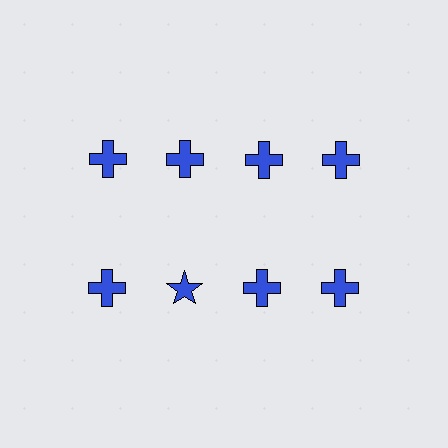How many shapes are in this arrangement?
There are 8 shapes arranged in a grid pattern.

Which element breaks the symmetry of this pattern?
The blue star in the second row, second from left column breaks the symmetry. All other shapes are blue crosses.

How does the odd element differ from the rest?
It has a different shape: star instead of cross.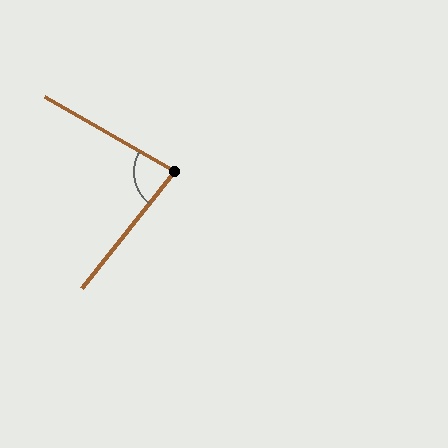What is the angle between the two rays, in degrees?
Approximately 81 degrees.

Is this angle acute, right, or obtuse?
It is acute.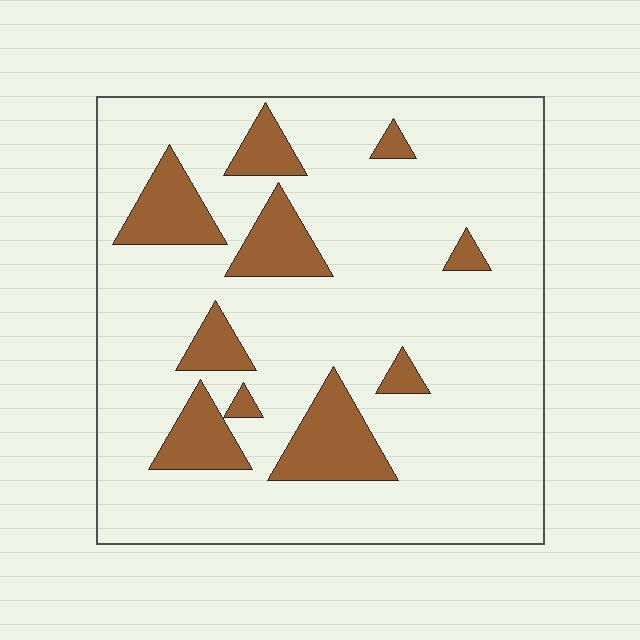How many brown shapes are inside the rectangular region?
10.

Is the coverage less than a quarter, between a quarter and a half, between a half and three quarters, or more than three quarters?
Less than a quarter.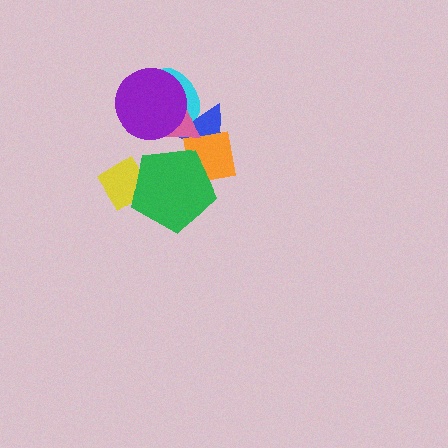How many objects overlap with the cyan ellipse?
3 objects overlap with the cyan ellipse.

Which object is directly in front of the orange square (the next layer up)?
The green pentagon is directly in front of the orange square.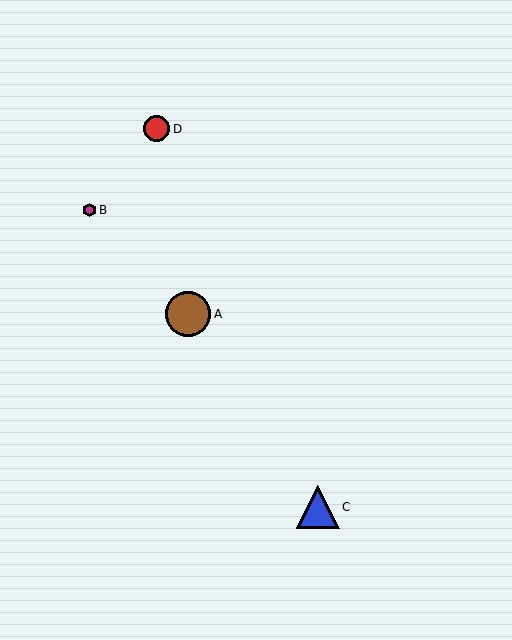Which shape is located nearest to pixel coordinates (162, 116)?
The red circle (labeled D) at (156, 129) is nearest to that location.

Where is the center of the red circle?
The center of the red circle is at (156, 129).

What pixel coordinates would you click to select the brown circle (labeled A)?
Click at (188, 314) to select the brown circle A.